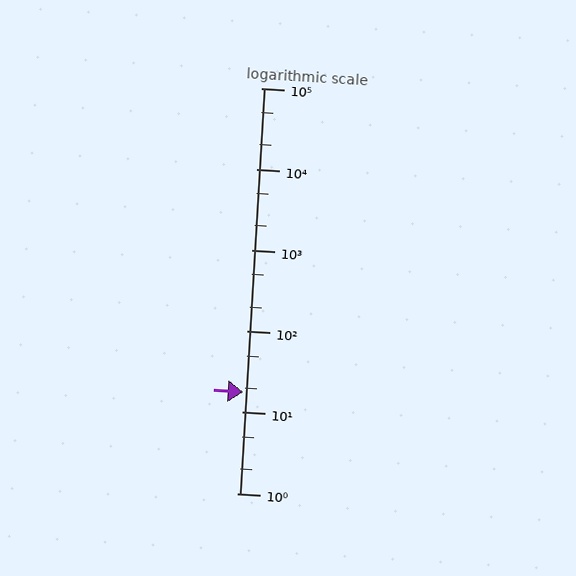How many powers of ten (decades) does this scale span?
The scale spans 5 decades, from 1 to 100000.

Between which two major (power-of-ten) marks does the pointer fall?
The pointer is between 10 and 100.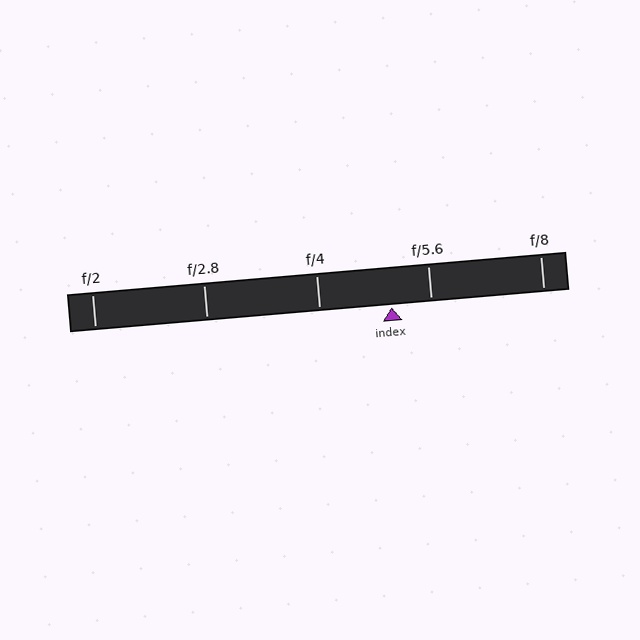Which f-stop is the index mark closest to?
The index mark is closest to f/5.6.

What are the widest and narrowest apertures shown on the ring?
The widest aperture shown is f/2 and the narrowest is f/8.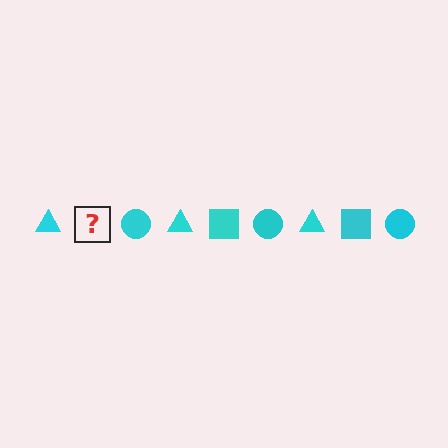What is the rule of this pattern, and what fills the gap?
The rule is that the pattern cycles through triangle, square, circle shapes in cyan. The gap should be filled with a cyan square.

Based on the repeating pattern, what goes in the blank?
The blank should be a cyan square.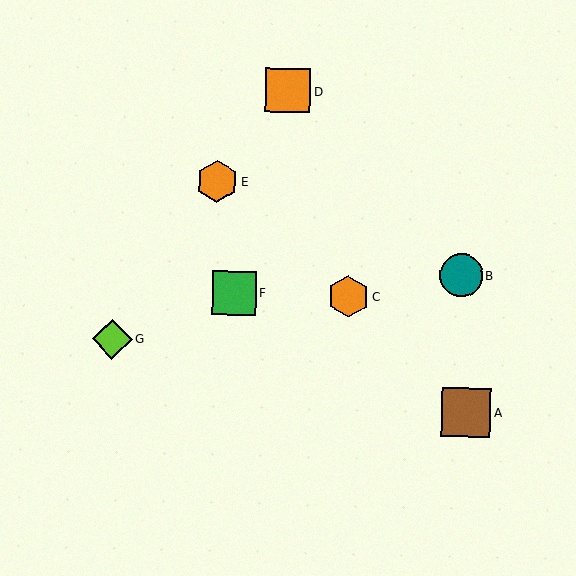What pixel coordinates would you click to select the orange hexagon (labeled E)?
Click at (217, 181) to select the orange hexagon E.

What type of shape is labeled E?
Shape E is an orange hexagon.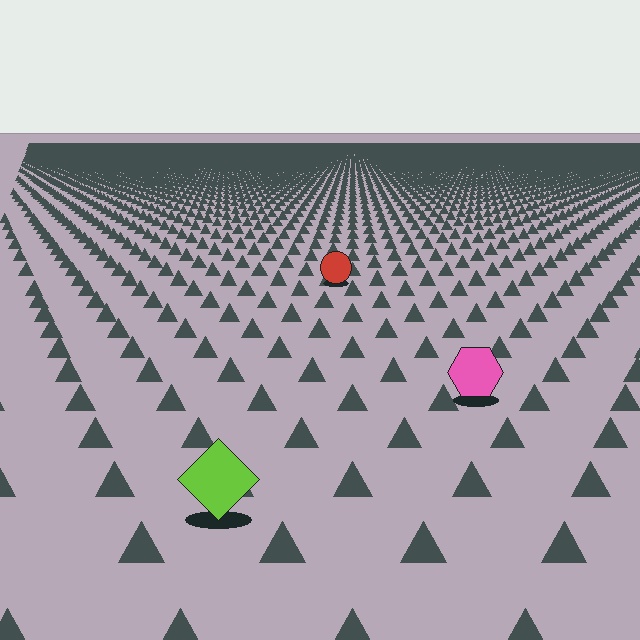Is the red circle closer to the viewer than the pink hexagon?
No. The pink hexagon is closer — you can tell from the texture gradient: the ground texture is coarser near it.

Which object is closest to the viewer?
The lime diamond is closest. The texture marks near it are larger and more spread out.